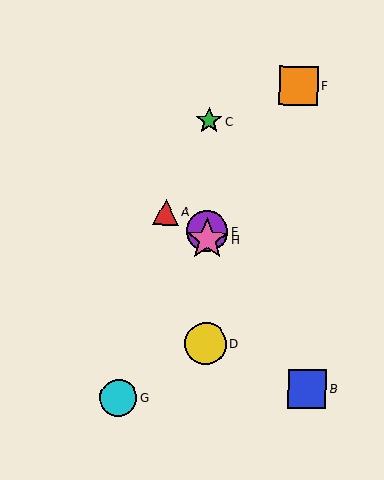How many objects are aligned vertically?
4 objects (C, D, E, H) are aligned vertically.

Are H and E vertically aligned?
Yes, both are at x≈207.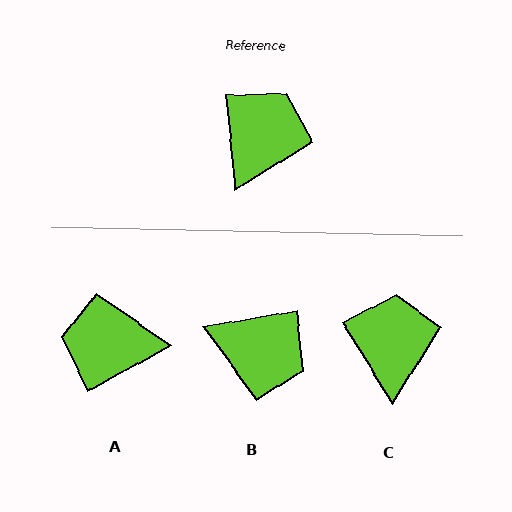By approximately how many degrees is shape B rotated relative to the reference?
Approximately 85 degrees clockwise.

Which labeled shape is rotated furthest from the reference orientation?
A, about 114 degrees away.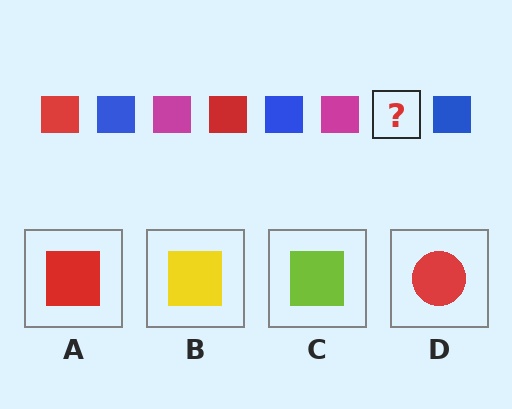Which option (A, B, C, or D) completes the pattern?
A.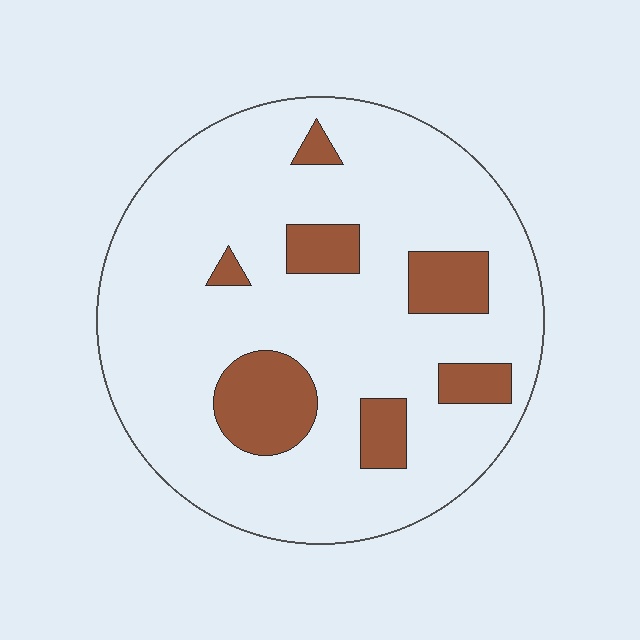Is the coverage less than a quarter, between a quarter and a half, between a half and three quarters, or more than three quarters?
Less than a quarter.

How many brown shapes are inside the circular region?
7.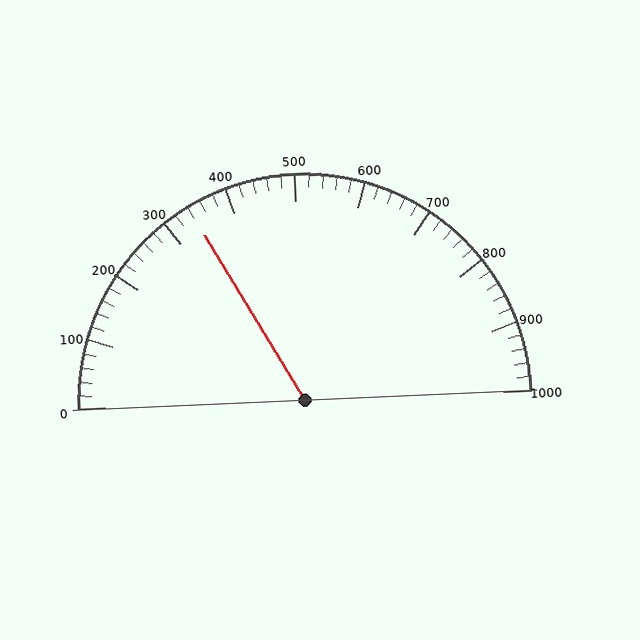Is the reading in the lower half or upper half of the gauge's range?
The reading is in the lower half of the range (0 to 1000).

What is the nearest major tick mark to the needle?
The nearest major tick mark is 300.